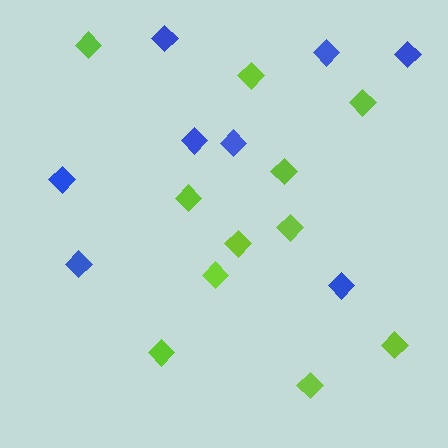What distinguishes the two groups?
There are 2 groups: one group of blue diamonds (8) and one group of lime diamonds (11).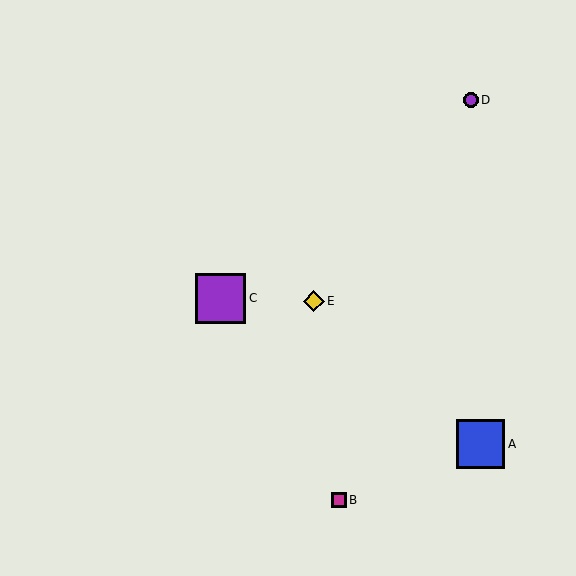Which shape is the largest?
The purple square (labeled C) is the largest.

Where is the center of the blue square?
The center of the blue square is at (481, 444).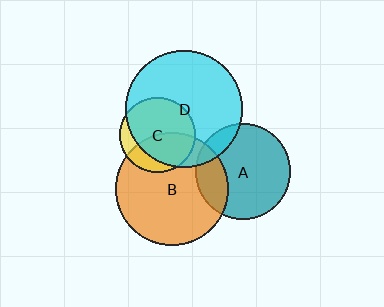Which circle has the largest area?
Circle D (cyan).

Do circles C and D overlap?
Yes.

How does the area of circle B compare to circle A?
Approximately 1.4 times.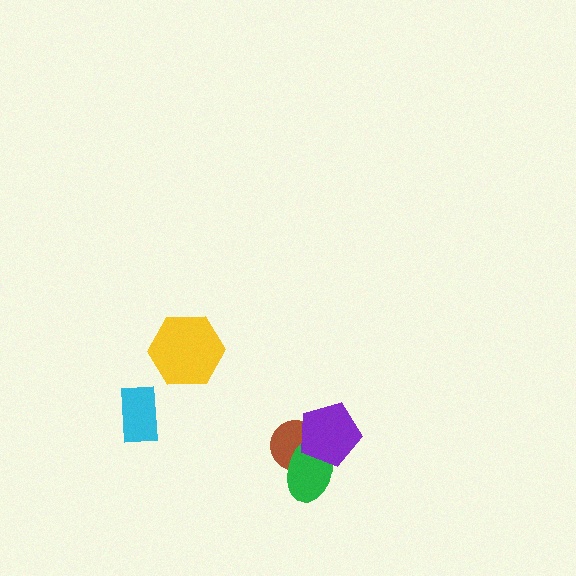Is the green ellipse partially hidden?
Yes, it is partially covered by another shape.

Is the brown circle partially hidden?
Yes, it is partially covered by another shape.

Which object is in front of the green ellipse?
The purple pentagon is in front of the green ellipse.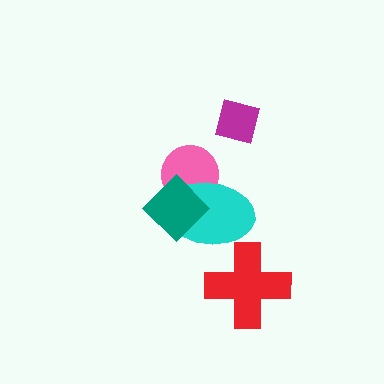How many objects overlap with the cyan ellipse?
2 objects overlap with the cyan ellipse.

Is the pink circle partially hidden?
Yes, it is partially covered by another shape.